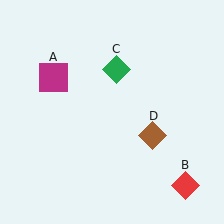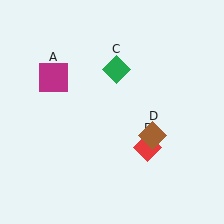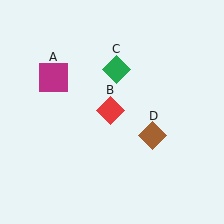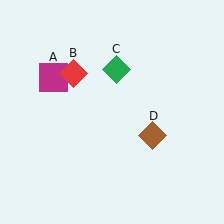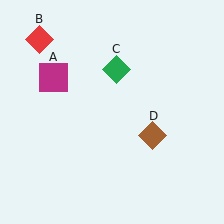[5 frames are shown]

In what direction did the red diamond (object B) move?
The red diamond (object B) moved up and to the left.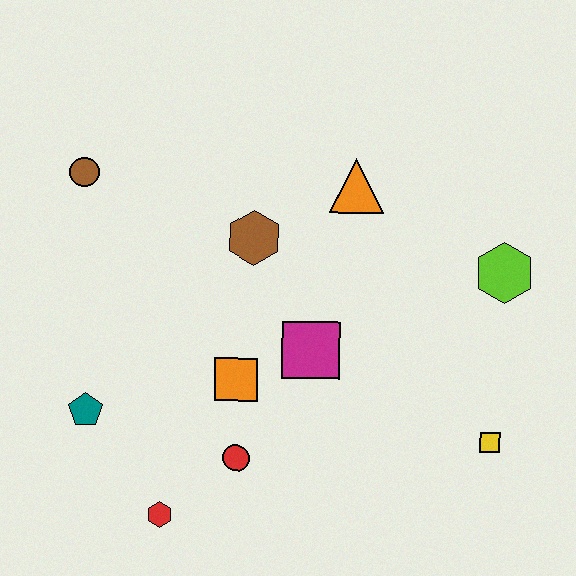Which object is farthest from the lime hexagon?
The teal pentagon is farthest from the lime hexagon.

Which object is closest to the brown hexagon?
The orange triangle is closest to the brown hexagon.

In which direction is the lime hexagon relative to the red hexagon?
The lime hexagon is to the right of the red hexagon.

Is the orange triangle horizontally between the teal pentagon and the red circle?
No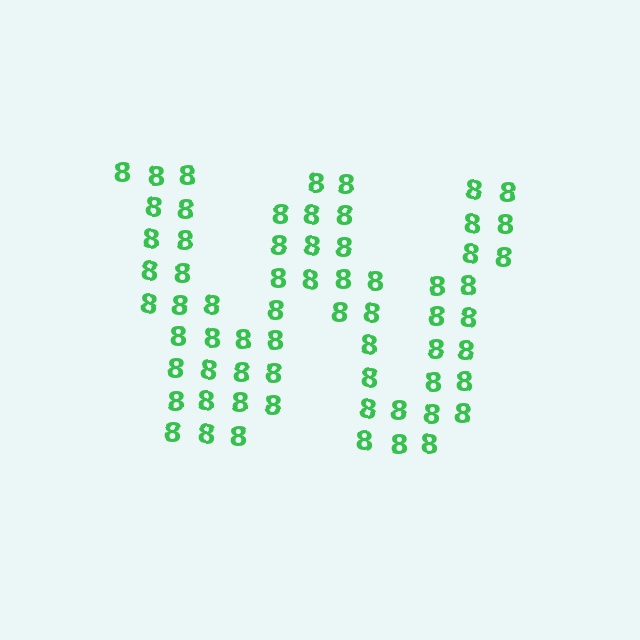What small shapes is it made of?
It is made of small digit 8's.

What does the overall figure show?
The overall figure shows the letter W.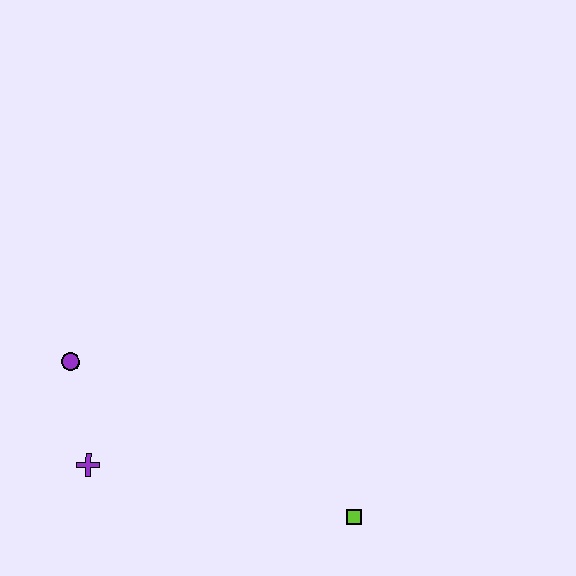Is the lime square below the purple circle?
Yes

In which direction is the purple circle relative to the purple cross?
The purple circle is above the purple cross.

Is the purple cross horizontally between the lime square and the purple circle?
Yes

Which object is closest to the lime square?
The purple cross is closest to the lime square.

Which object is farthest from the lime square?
The purple circle is farthest from the lime square.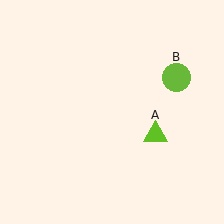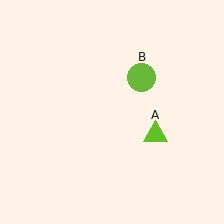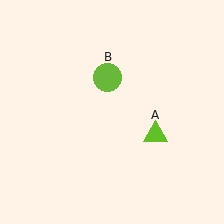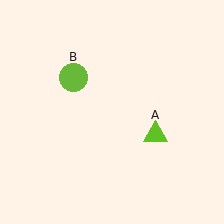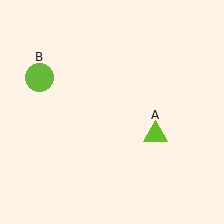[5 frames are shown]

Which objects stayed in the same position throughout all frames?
Lime triangle (object A) remained stationary.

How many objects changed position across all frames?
1 object changed position: lime circle (object B).